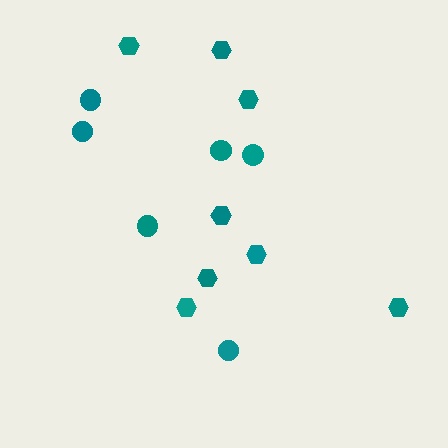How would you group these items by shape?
There are 2 groups: one group of hexagons (8) and one group of circles (6).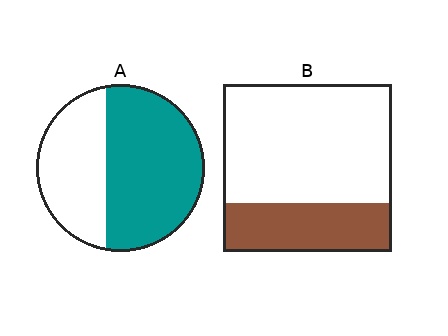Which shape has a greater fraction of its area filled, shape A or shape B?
Shape A.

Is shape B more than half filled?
No.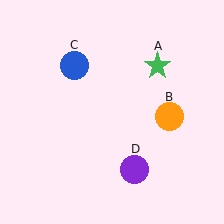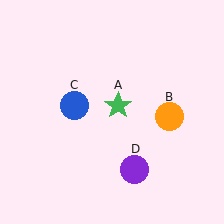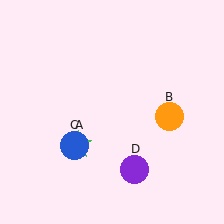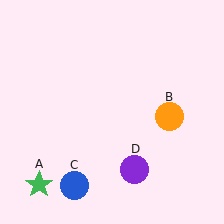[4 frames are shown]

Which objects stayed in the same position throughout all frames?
Orange circle (object B) and purple circle (object D) remained stationary.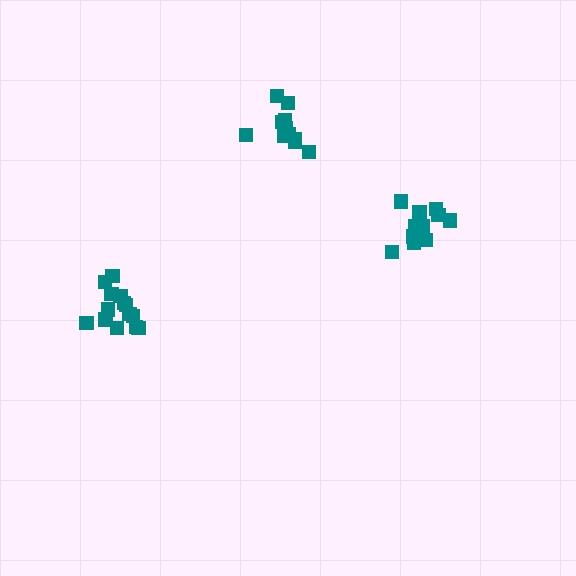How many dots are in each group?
Group 1: 14 dots, Group 2: 11 dots, Group 3: 11 dots (36 total).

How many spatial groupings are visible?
There are 3 spatial groupings.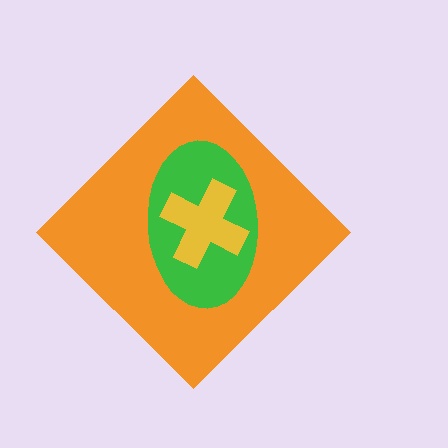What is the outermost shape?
The orange diamond.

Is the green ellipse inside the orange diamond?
Yes.